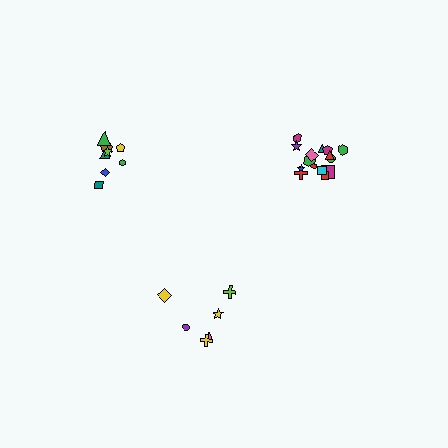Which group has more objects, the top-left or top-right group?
The top-right group.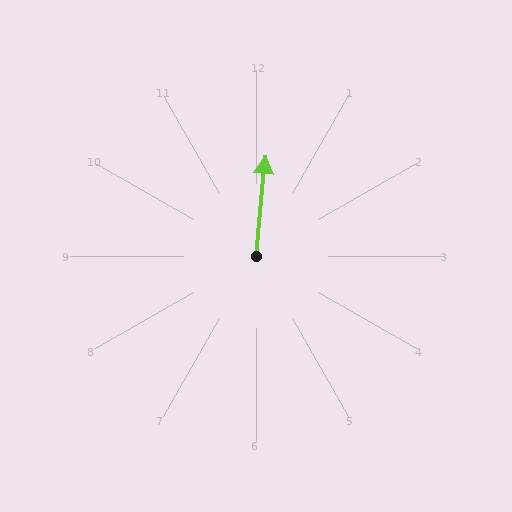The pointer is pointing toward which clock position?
Roughly 12 o'clock.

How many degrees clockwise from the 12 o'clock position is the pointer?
Approximately 5 degrees.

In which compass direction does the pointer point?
North.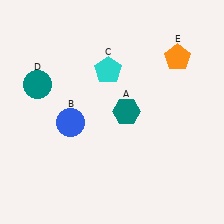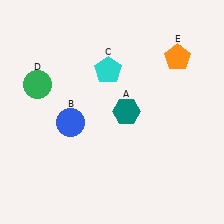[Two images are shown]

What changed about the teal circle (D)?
In Image 1, D is teal. In Image 2, it changed to green.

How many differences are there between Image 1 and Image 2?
There is 1 difference between the two images.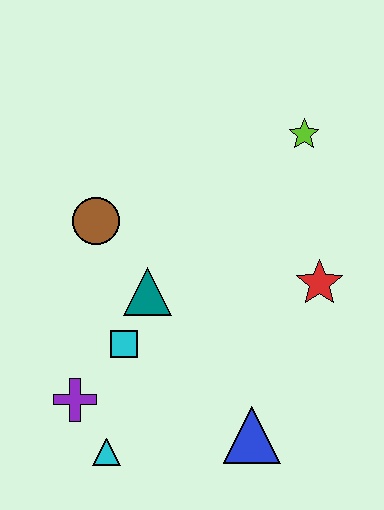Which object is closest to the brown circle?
The teal triangle is closest to the brown circle.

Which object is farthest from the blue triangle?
The lime star is farthest from the blue triangle.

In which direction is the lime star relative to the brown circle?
The lime star is to the right of the brown circle.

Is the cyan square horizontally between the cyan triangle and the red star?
Yes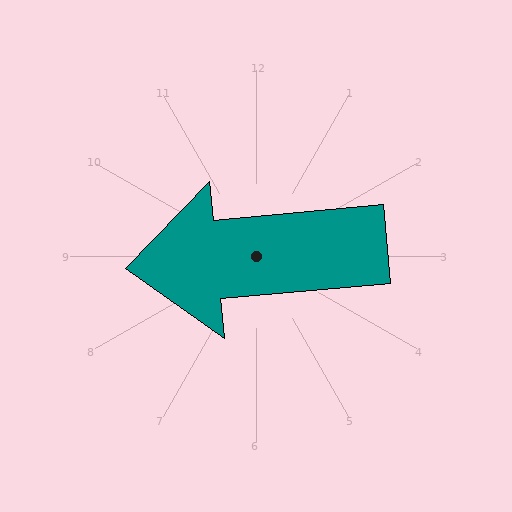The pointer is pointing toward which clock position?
Roughly 9 o'clock.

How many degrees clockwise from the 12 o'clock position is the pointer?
Approximately 265 degrees.